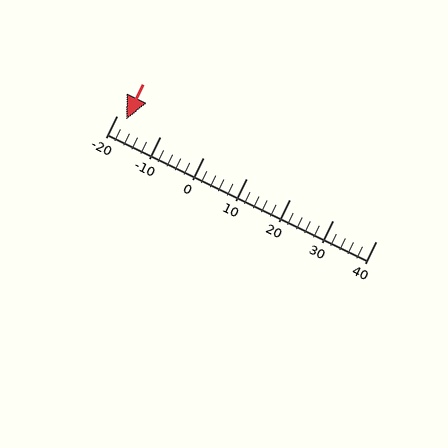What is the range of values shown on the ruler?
The ruler shows values from -20 to 40.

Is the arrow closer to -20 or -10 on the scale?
The arrow is closer to -20.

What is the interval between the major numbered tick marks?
The major tick marks are spaced 10 units apart.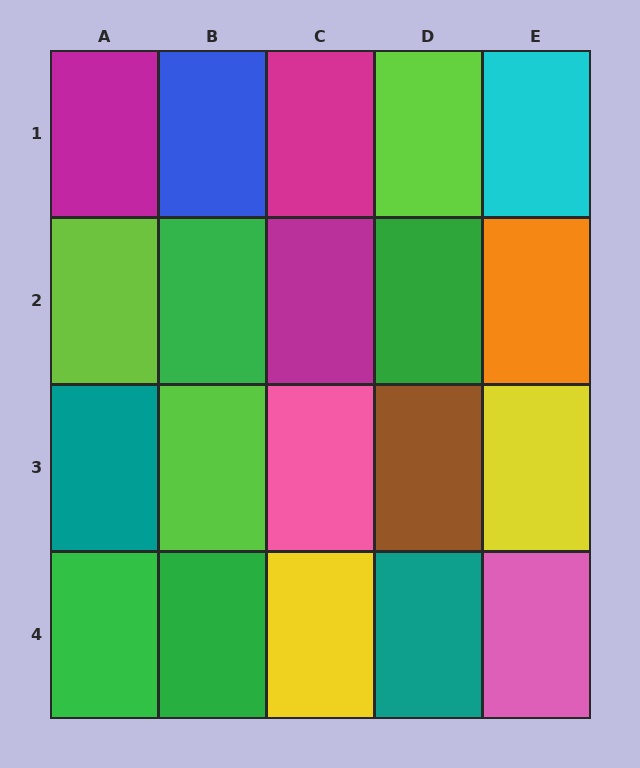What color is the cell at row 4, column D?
Teal.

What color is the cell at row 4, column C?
Yellow.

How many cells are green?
4 cells are green.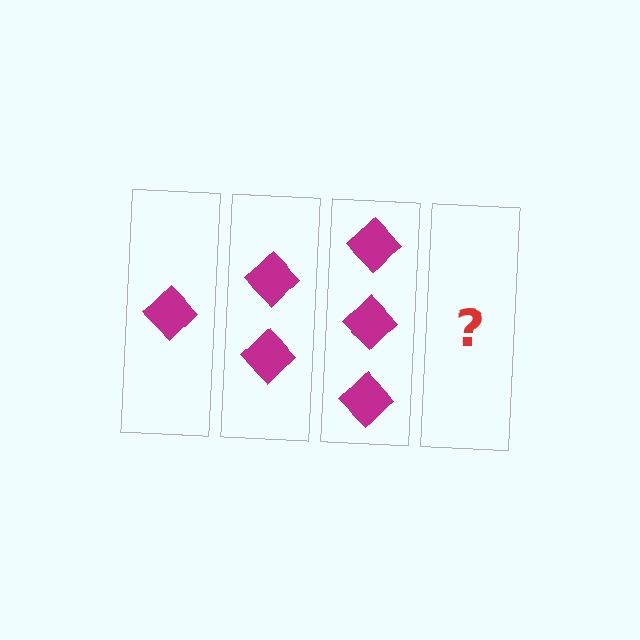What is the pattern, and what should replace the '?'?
The pattern is that each step adds one more diamond. The '?' should be 4 diamonds.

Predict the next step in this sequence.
The next step is 4 diamonds.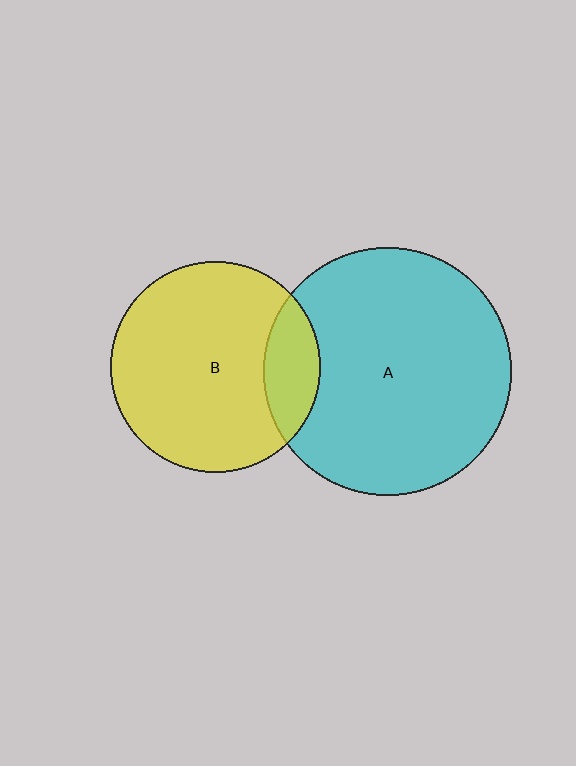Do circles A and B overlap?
Yes.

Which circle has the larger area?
Circle A (cyan).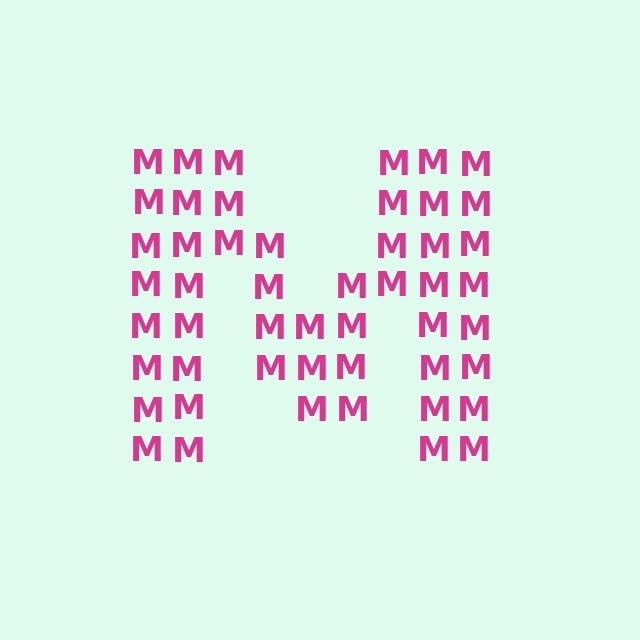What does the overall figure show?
The overall figure shows the letter M.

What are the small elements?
The small elements are letter M's.